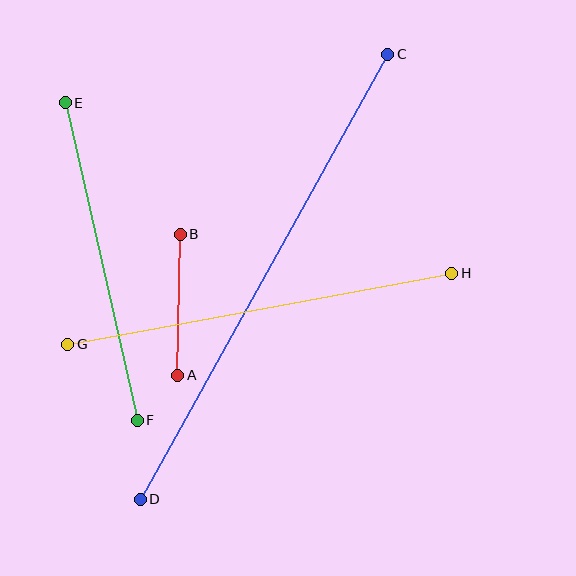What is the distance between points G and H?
The distance is approximately 391 pixels.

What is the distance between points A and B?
The distance is approximately 141 pixels.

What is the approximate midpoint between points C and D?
The midpoint is at approximately (264, 277) pixels.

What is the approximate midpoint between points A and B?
The midpoint is at approximately (179, 305) pixels.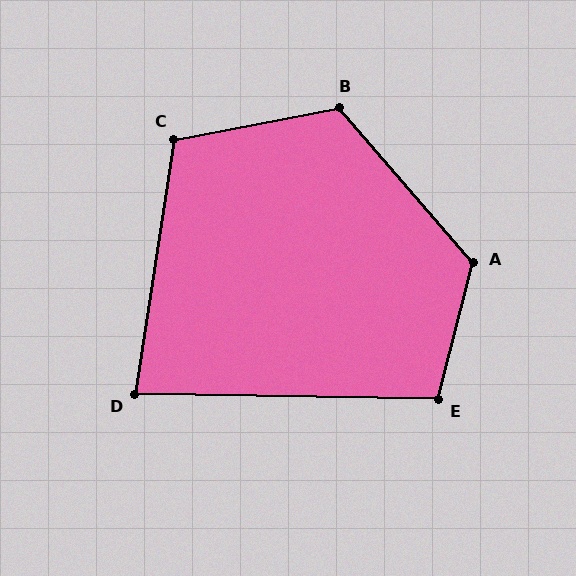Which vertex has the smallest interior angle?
D, at approximately 82 degrees.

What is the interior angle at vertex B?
Approximately 120 degrees (obtuse).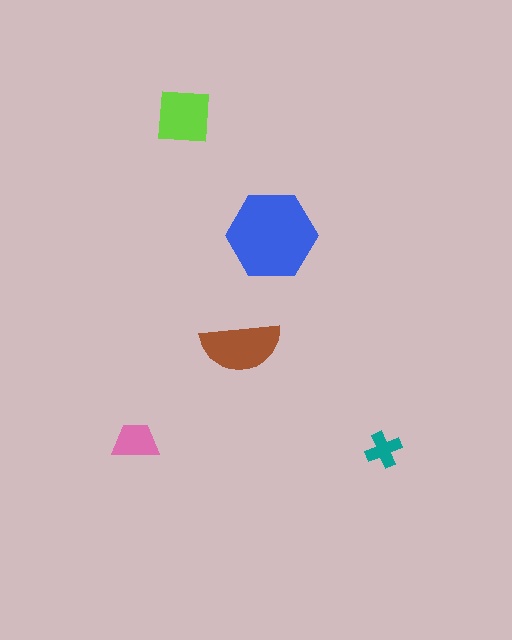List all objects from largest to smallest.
The blue hexagon, the brown semicircle, the lime square, the pink trapezoid, the teal cross.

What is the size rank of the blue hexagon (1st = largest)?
1st.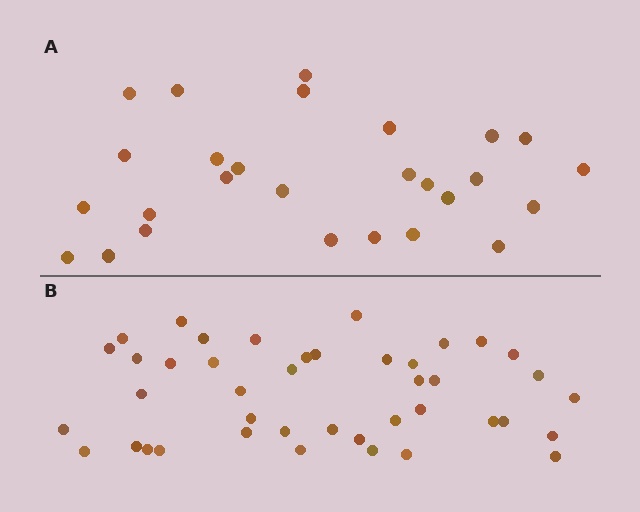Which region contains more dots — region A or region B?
Region B (the bottom region) has more dots.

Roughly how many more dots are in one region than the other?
Region B has approximately 15 more dots than region A.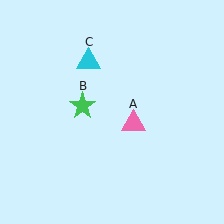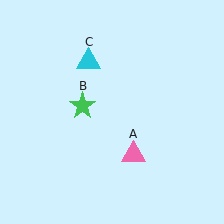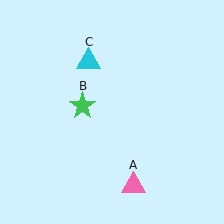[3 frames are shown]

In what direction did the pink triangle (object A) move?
The pink triangle (object A) moved down.